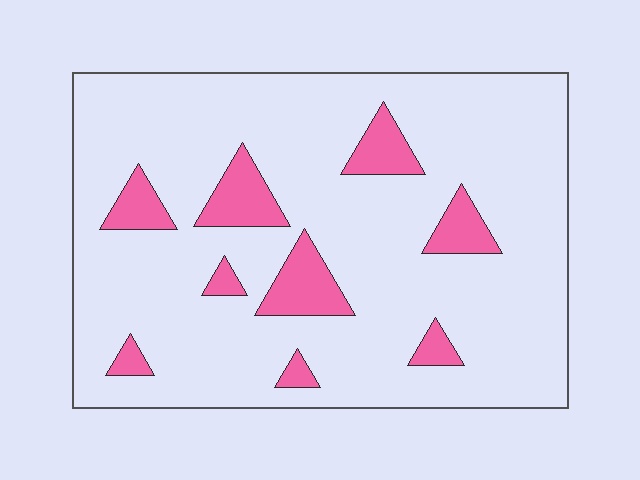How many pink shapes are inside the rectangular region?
9.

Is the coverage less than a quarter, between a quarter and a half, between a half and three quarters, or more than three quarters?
Less than a quarter.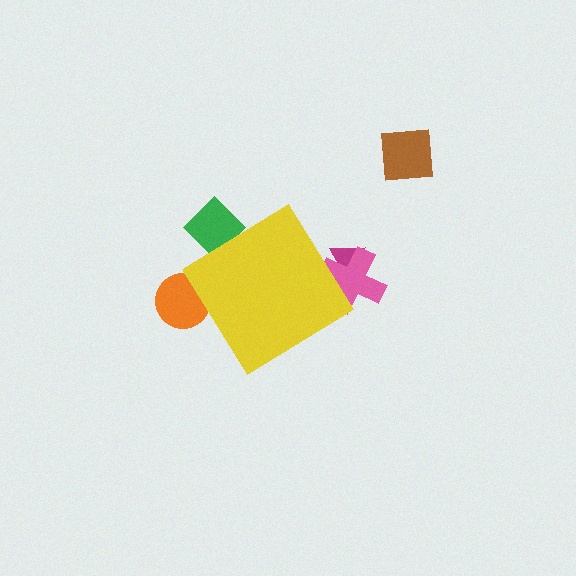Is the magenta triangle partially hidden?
Yes, the magenta triangle is partially hidden behind the yellow diamond.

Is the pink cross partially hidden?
Yes, the pink cross is partially hidden behind the yellow diamond.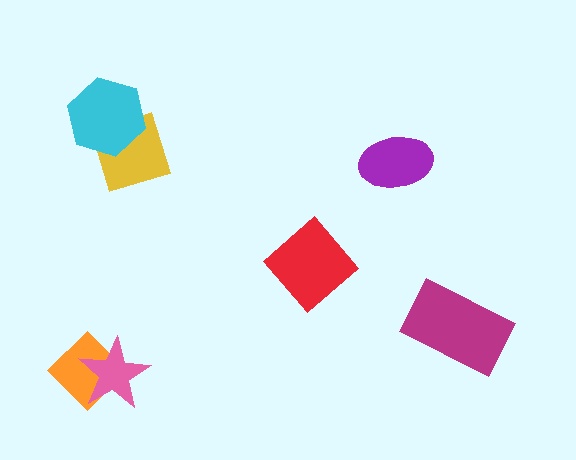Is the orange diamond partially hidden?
Yes, it is partially covered by another shape.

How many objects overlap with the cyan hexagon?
1 object overlaps with the cyan hexagon.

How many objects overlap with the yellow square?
1 object overlaps with the yellow square.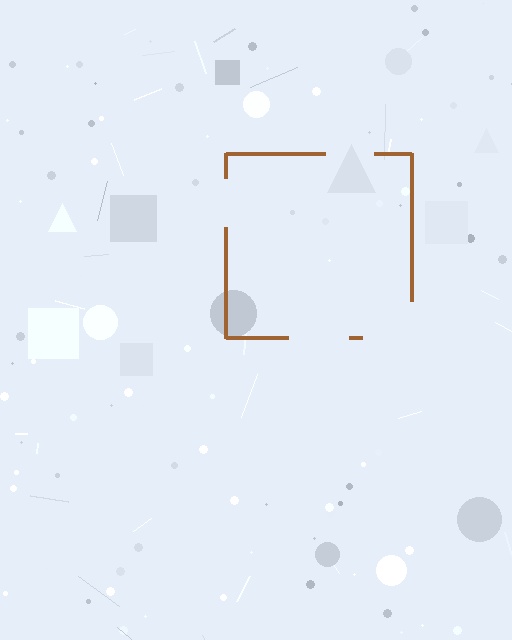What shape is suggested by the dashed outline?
The dashed outline suggests a square.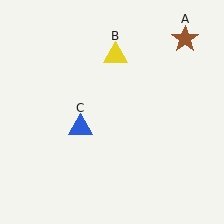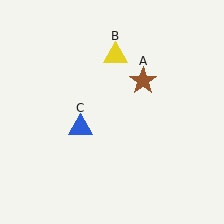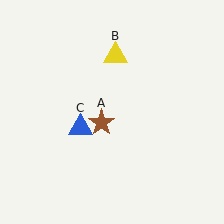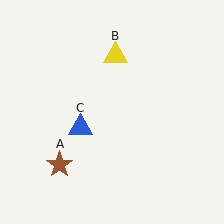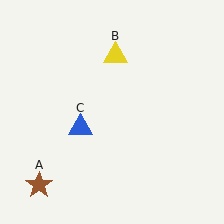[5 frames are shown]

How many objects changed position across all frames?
1 object changed position: brown star (object A).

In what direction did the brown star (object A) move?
The brown star (object A) moved down and to the left.